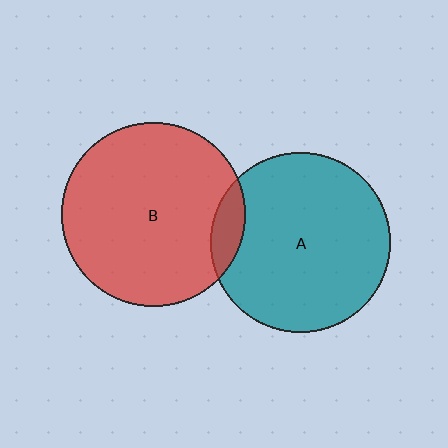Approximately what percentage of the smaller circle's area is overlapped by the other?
Approximately 10%.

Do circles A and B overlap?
Yes.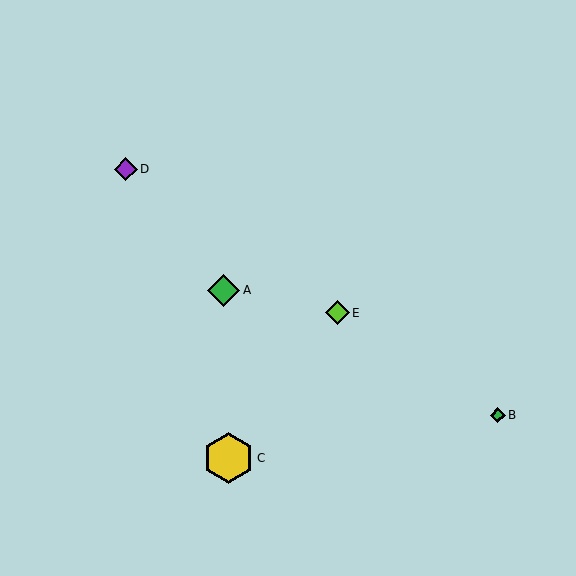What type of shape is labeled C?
Shape C is a yellow hexagon.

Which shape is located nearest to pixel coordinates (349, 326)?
The lime diamond (labeled E) at (337, 313) is nearest to that location.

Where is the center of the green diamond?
The center of the green diamond is at (224, 290).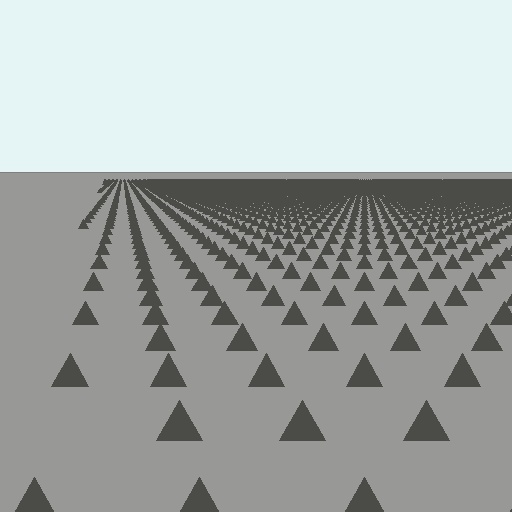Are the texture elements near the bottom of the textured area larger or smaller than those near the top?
Larger. Near the bottom, elements are closer to the viewer and appear at a bigger on-screen size.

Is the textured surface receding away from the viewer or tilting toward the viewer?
The surface is receding away from the viewer. Texture elements get smaller and denser toward the top.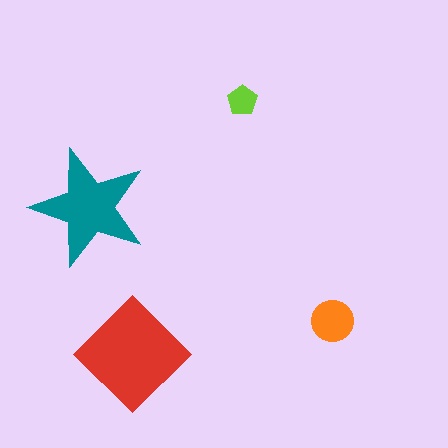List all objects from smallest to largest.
The lime pentagon, the orange circle, the teal star, the red diamond.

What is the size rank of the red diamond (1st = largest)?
1st.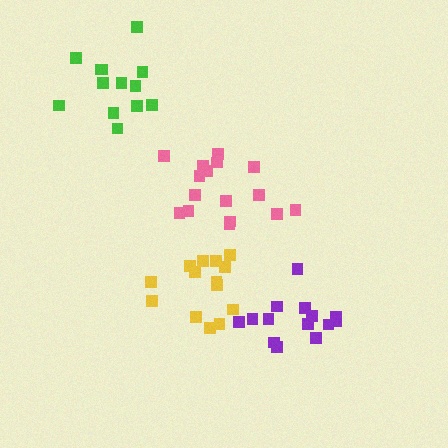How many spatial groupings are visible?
There are 4 spatial groupings.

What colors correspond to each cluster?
The clusters are colored: purple, yellow, pink, green.